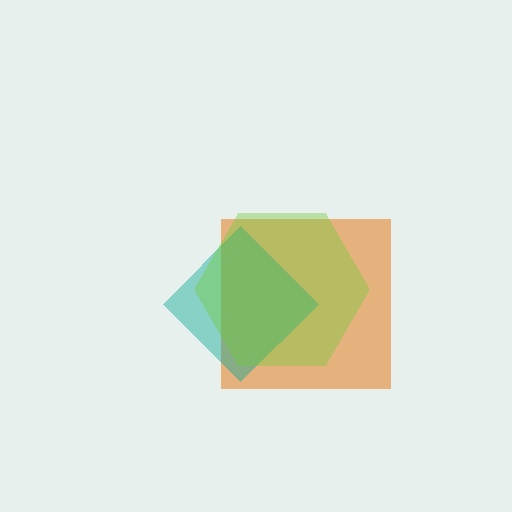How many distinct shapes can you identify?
There are 3 distinct shapes: an orange square, a teal diamond, a lime hexagon.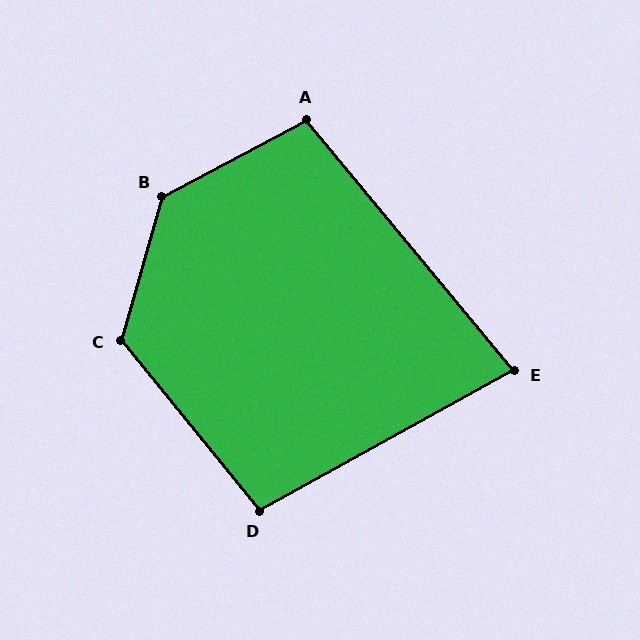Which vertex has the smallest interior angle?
E, at approximately 79 degrees.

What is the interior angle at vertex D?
Approximately 100 degrees (obtuse).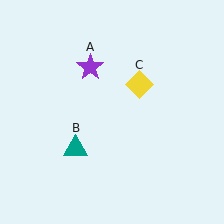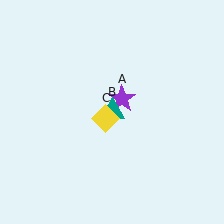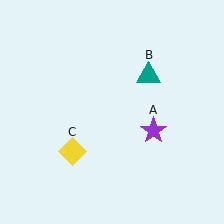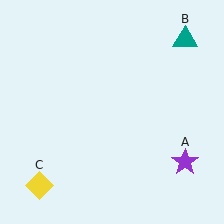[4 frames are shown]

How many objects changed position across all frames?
3 objects changed position: purple star (object A), teal triangle (object B), yellow diamond (object C).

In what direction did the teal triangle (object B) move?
The teal triangle (object B) moved up and to the right.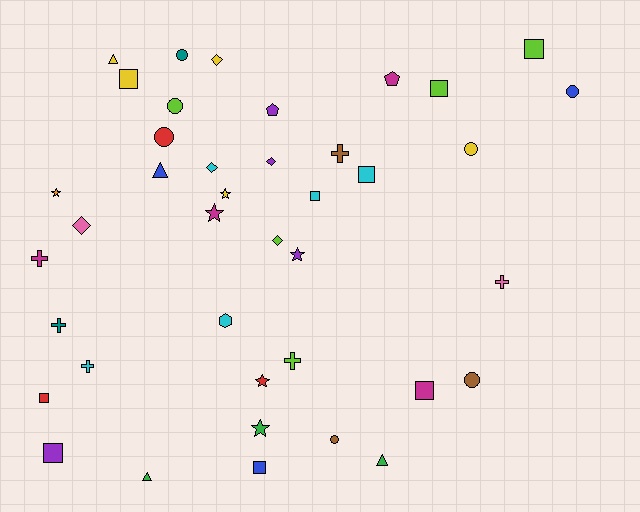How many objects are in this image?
There are 40 objects.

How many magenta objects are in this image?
There are 4 magenta objects.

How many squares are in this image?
There are 9 squares.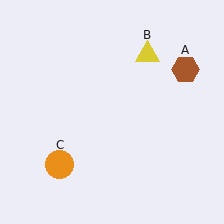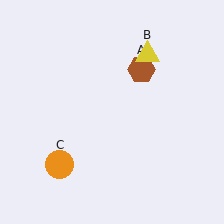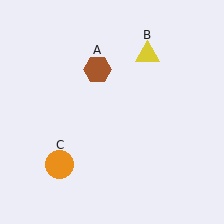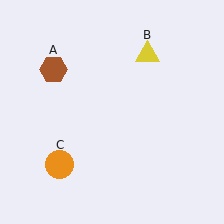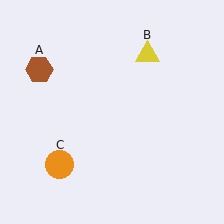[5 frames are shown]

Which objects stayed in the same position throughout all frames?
Yellow triangle (object B) and orange circle (object C) remained stationary.